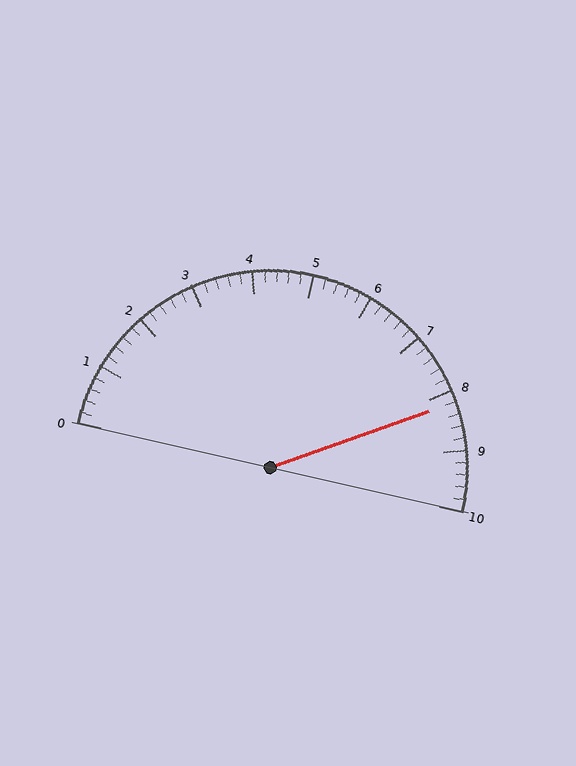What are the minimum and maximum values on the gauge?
The gauge ranges from 0 to 10.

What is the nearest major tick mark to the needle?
The nearest major tick mark is 8.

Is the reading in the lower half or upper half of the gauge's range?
The reading is in the upper half of the range (0 to 10).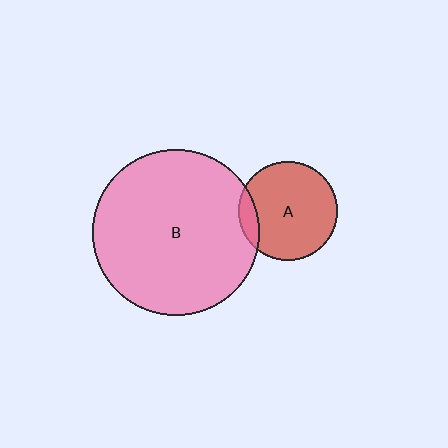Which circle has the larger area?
Circle B (pink).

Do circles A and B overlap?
Yes.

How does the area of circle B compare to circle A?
Approximately 2.8 times.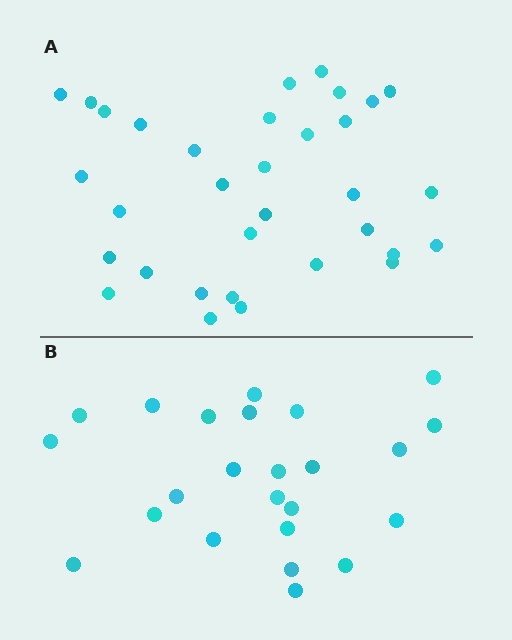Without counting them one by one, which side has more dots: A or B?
Region A (the top region) has more dots.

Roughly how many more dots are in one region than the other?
Region A has roughly 8 or so more dots than region B.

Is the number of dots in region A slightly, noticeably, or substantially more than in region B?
Region A has noticeably more, but not dramatically so. The ratio is roughly 1.4 to 1.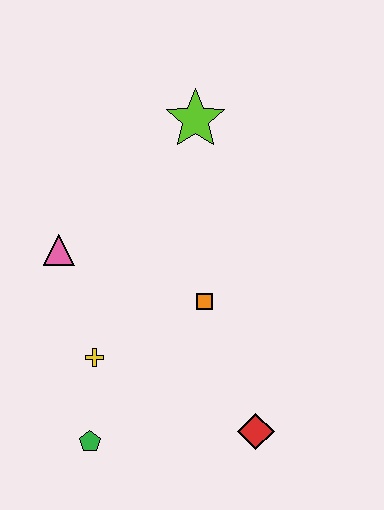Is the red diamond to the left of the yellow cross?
No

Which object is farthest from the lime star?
The green pentagon is farthest from the lime star.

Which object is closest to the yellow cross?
The green pentagon is closest to the yellow cross.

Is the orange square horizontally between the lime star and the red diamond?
Yes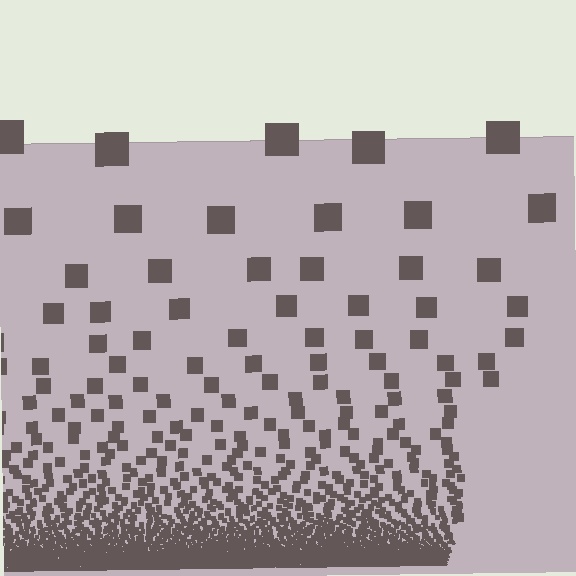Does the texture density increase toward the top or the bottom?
Density increases toward the bottom.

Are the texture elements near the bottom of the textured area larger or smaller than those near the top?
Smaller. The gradient is inverted — elements near the bottom are smaller and denser.